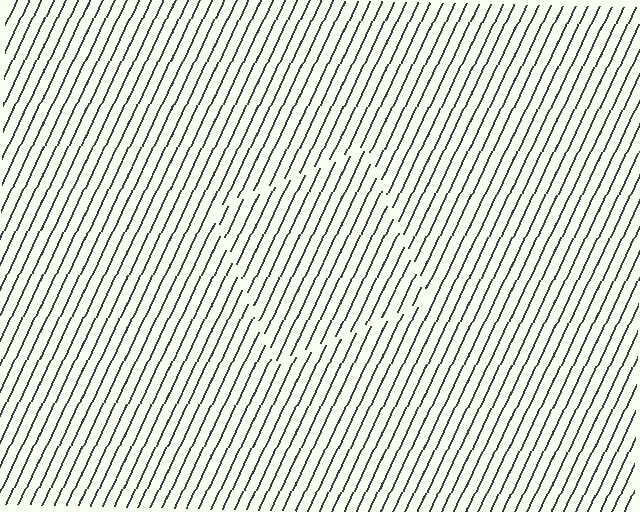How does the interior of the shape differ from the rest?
The interior of the shape contains the same grating, shifted by half a period — the contour is defined by the phase discontinuity where line-ends from the inner and outer gratings abut.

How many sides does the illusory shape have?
4 sides — the line-ends trace a square.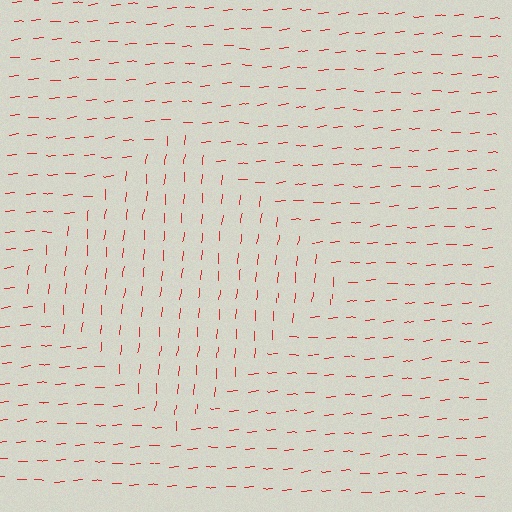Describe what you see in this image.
The image is filled with small red line segments. A diamond region in the image has lines oriented differently from the surrounding lines, creating a visible texture boundary.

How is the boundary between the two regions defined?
The boundary is defined purely by a change in line orientation (approximately 80 degrees difference). All lines are the same color and thickness.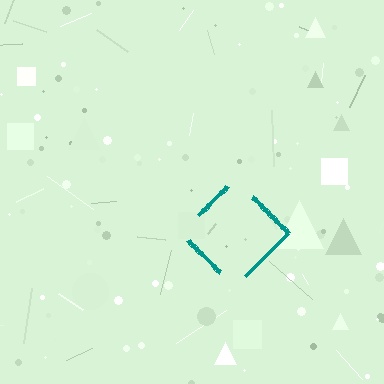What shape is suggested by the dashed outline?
The dashed outline suggests a diamond.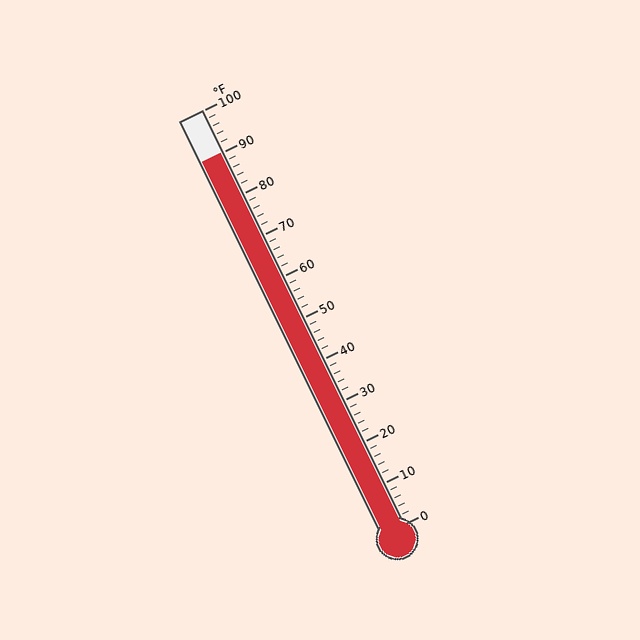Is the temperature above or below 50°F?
The temperature is above 50°F.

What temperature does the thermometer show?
The thermometer shows approximately 90°F.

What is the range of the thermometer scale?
The thermometer scale ranges from 0°F to 100°F.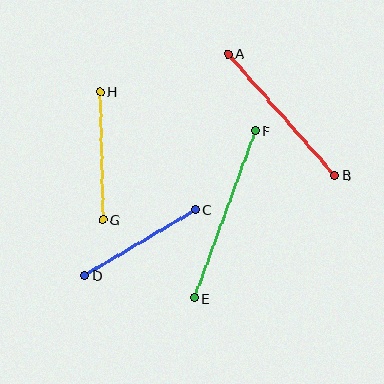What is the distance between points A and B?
The distance is approximately 162 pixels.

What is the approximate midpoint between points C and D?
The midpoint is at approximately (140, 242) pixels.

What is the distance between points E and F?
The distance is approximately 178 pixels.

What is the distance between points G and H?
The distance is approximately 128 pixels.